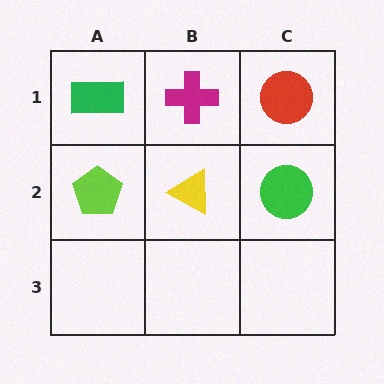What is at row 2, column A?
A lime pentagon.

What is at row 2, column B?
A yellow triangle.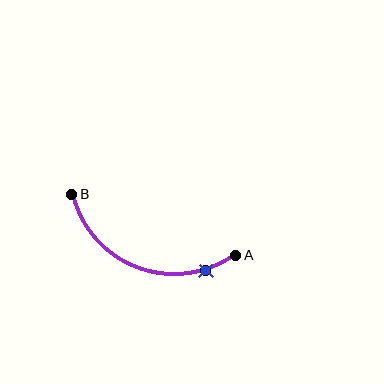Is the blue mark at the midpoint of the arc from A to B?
No. The blue mark lies on the arc but is closer to endpoint A. The arc midpoint would be at the point on the curve equidistant along the arc from both A and B.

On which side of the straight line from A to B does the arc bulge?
The arc bulges below the straight line connecting A and B.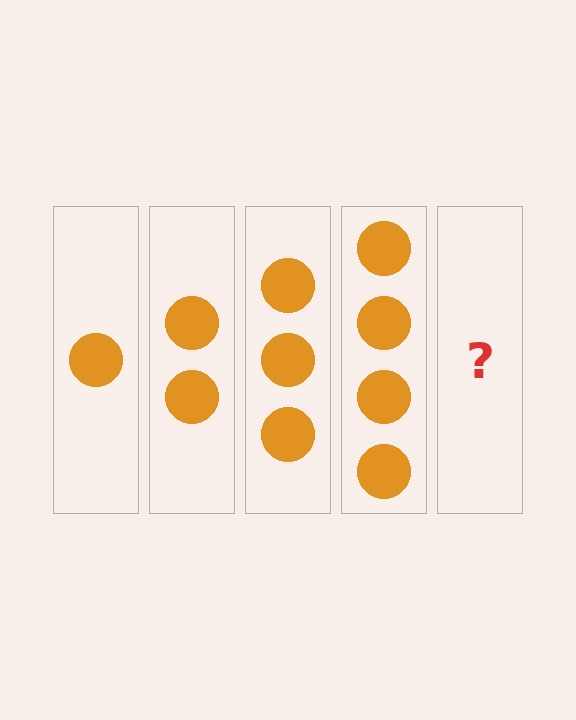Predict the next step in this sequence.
The next step is 5 circles.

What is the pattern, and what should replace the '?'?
The pattern is that each step adds one more circle. The '?' should be 5 circles.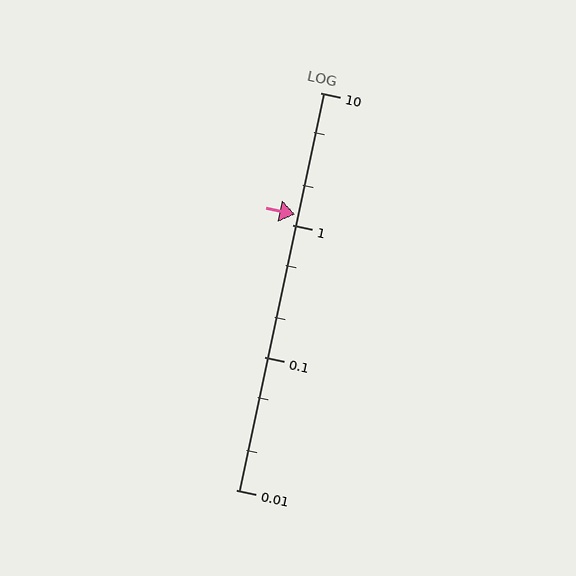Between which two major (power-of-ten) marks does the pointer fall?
The pointer is between 1 and 10.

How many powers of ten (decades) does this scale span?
The scale spans 3 decades, from 0.01 to 10.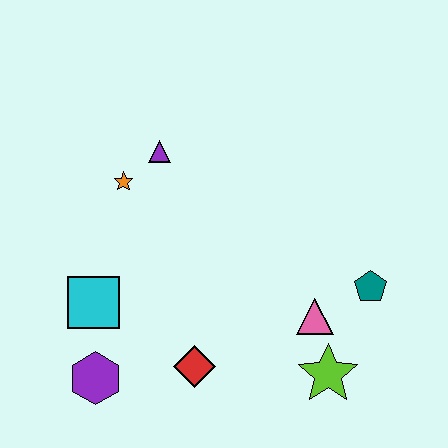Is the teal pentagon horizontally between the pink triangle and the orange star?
No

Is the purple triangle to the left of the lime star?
Yes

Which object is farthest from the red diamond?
The purple triangle is farthest from the red diamond.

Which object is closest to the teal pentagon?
The pink triangle is closest to the teal pentagon.